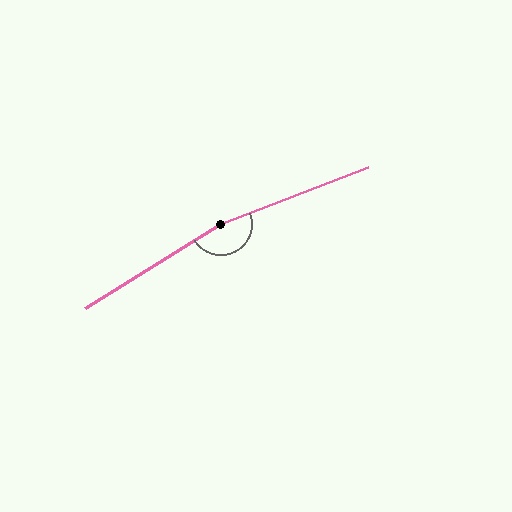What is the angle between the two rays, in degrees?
Approximately 169 degrees.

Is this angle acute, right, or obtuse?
It is obtuse.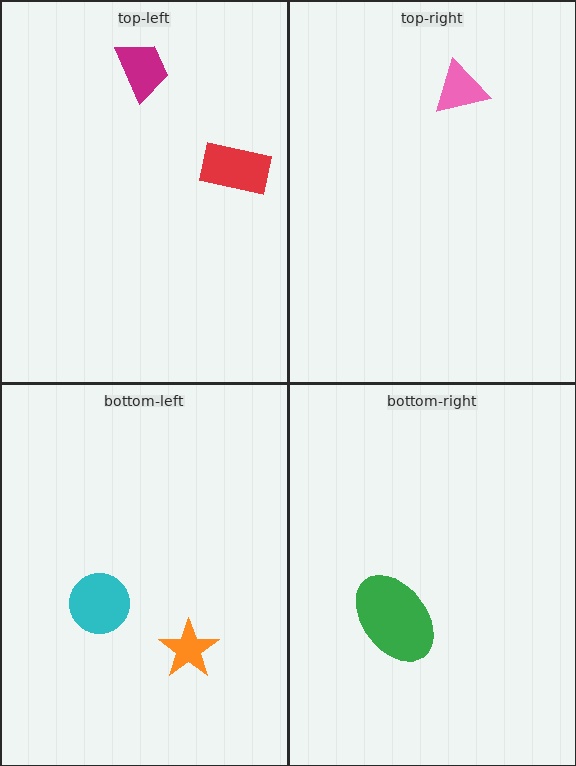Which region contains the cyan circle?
The bottom-left region.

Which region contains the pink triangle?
The top-right region.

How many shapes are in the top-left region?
2.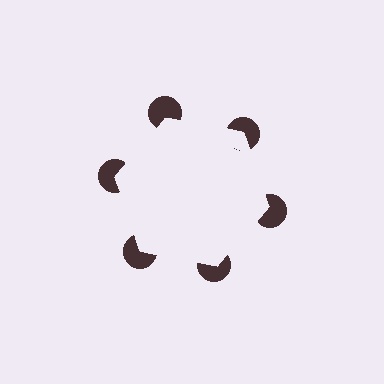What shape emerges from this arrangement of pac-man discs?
An illusory hexagon — its edges are inferred from the aligned wedge cuts in the pac-man discs, not physically drawn.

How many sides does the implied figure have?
6 sides.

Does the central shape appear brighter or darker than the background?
It typically appears slightly brighter than the background, even though no actual brightness change is drawn.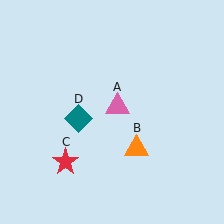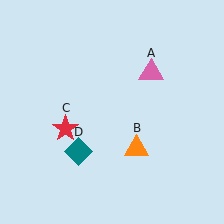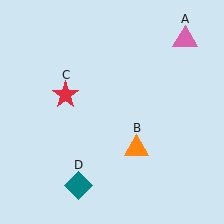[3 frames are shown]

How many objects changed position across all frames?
3 objects changed position: pink triangle (object A), red star (object C), teal diamond (object D).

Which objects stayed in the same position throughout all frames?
Orange triangle (object B) remained stationary.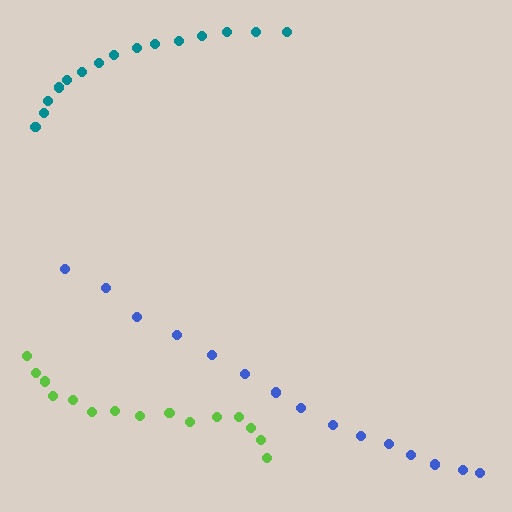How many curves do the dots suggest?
There are 3 distinct paths.